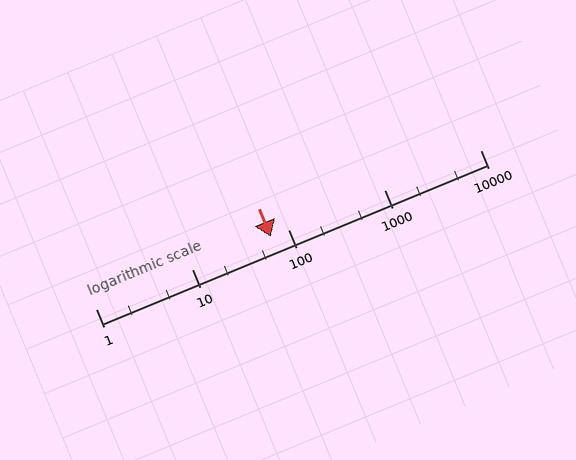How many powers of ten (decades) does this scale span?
The scale spans 4 decades, from 1 to 10000.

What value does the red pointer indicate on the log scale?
The pointer indicates approximately 66.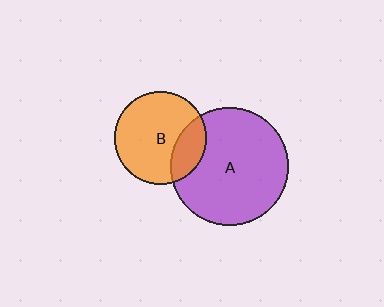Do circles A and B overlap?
Yes.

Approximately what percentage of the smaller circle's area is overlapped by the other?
Approximately 25%.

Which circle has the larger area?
Circle A (purple).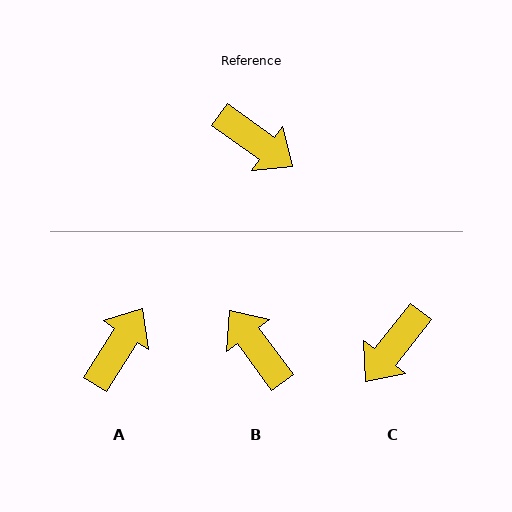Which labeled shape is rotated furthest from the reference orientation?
B, about 162 degrees away.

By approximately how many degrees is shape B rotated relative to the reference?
Approximately 162 degrees counter-clockwise.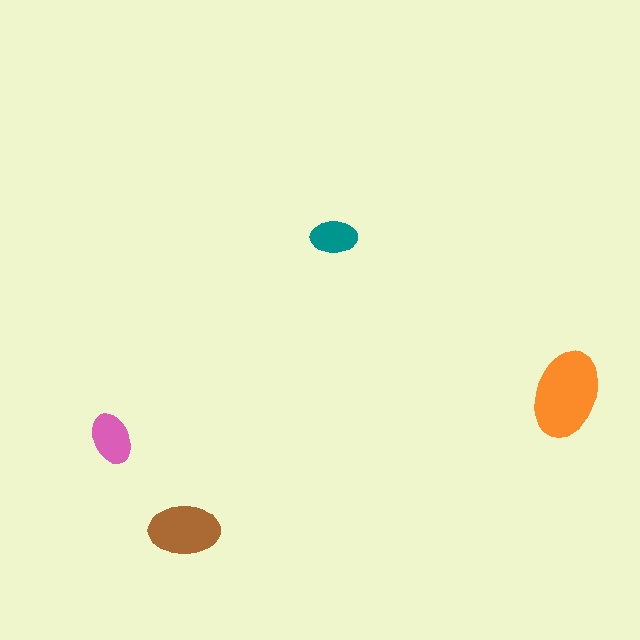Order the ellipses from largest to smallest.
the orange one, the brown one, the pink one, the teal one.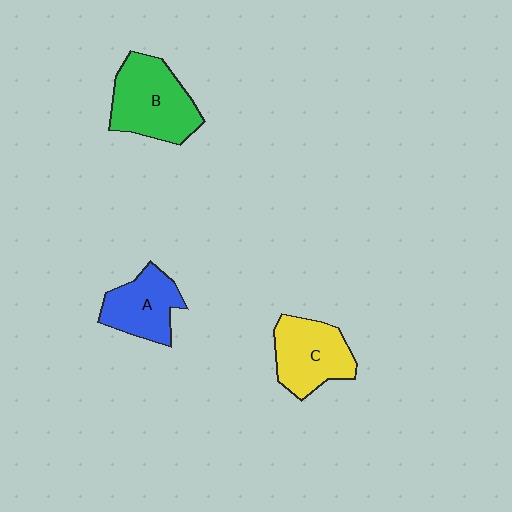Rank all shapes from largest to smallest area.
From largest to smallest: B (green), C (yellow), A (blue).